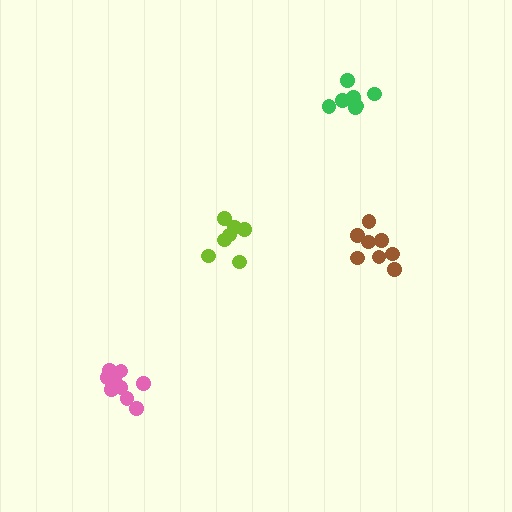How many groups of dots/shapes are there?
There are 4 groups.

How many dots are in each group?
Group 1: 8 dots, Group 2: 11 dots, Group 3: 8 dots, Group 4: 7 dots (34 total).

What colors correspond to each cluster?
The clusters are colored: brown, pink, green, lime.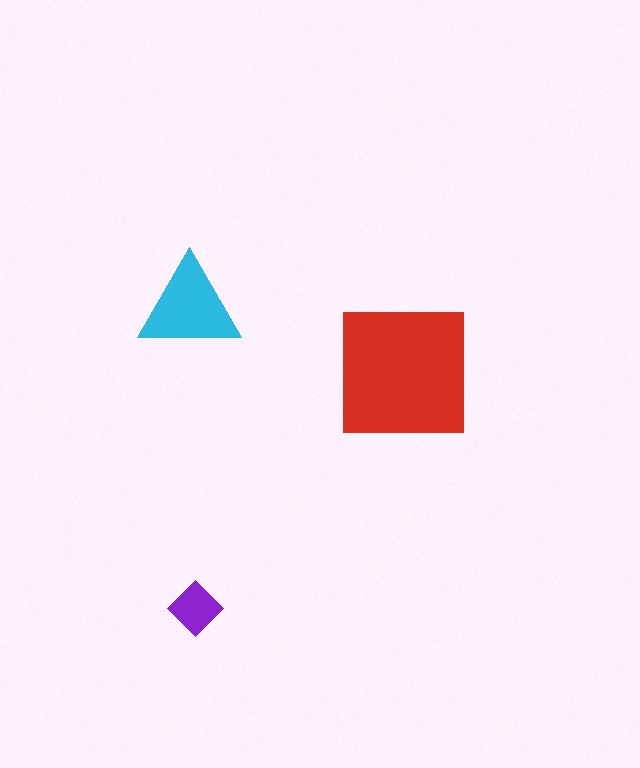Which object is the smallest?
The purple diamond.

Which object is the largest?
The red square.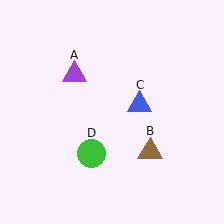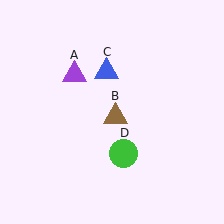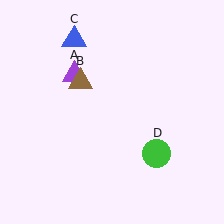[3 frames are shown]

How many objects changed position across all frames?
3 objects changed position: brown triangle (object B), blue triangle (object C), green circle (object D).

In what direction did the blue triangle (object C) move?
The blue triangle (object C) moved up and to the left.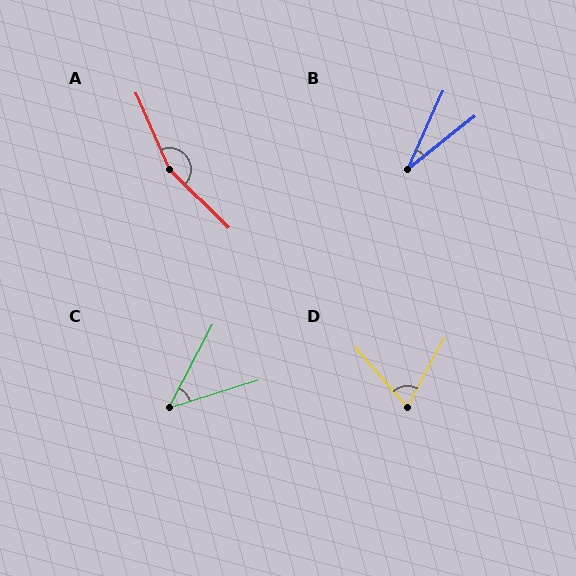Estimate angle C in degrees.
Approximately 45 degrees.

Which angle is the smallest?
B, at approximately 28 degrees.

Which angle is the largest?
A, at approximately 158 degrees.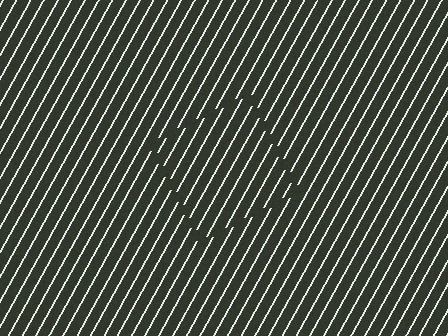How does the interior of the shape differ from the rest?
The interior of the shape contains the same grating, shifted by half a period — the contour is defined by the phase discontinuity where line-ends from the inner and outer gratings abut.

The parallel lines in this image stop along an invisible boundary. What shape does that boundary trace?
An illusory square. The interior of the shape contains the same grating, shifted by half a period — the contour is defined by the phase discontinuity where line-ends from the inner and outer gratings abut.